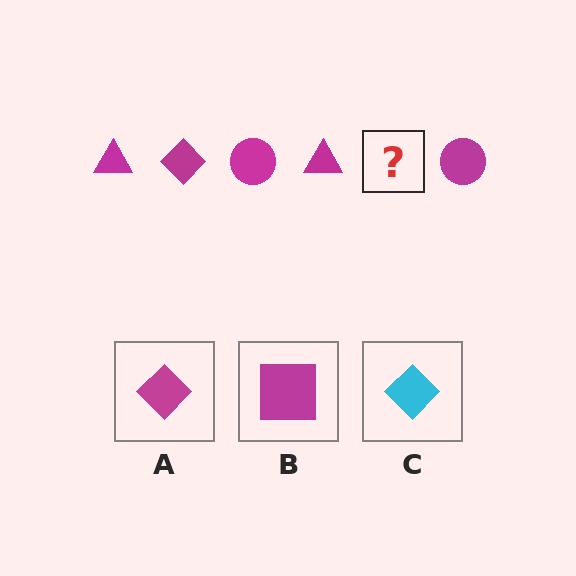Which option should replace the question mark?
Option A.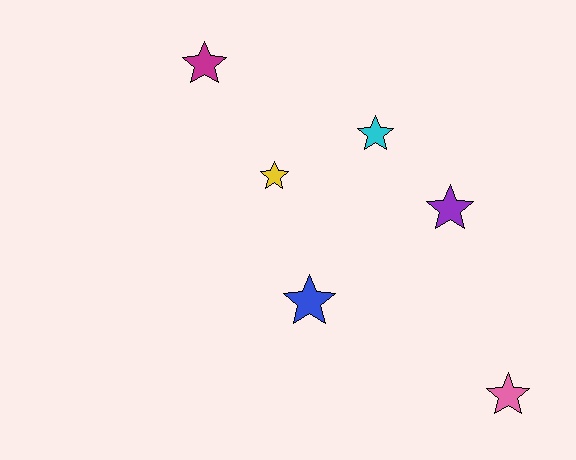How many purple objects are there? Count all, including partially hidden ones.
There is 1 purple object.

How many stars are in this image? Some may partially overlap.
There are 6 stars.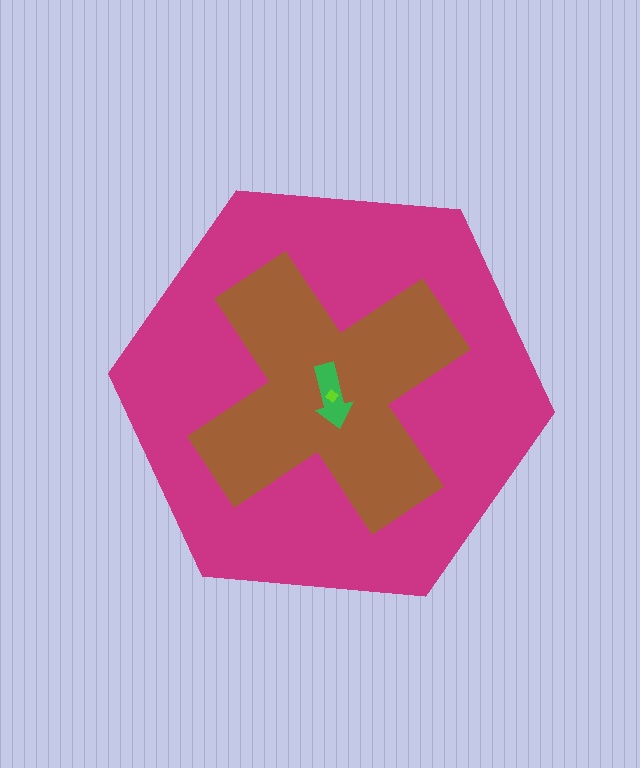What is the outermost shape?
The magenta hexagon.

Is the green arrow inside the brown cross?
Yes.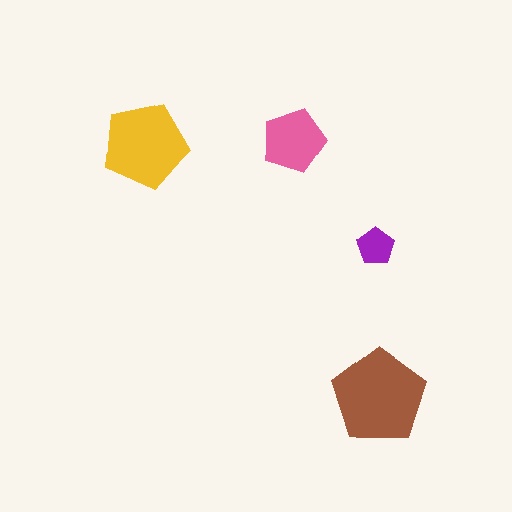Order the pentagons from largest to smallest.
the brown one, the yellow one, the pink one, the purple one.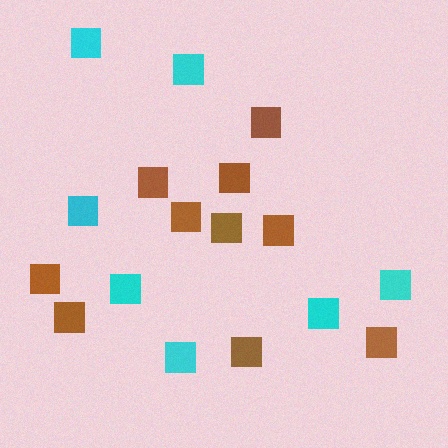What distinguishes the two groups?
There are 2 groups: one group of cyan squares (7) and one group of brown squares (10).